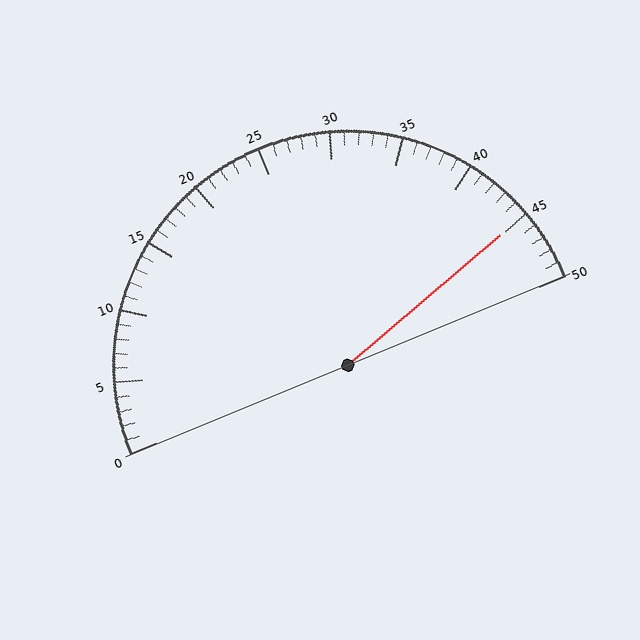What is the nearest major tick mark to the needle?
The nearest major tick mark is 45.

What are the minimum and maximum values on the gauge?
The gauge ranges from 0 to 50.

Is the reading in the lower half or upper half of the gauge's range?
The reading is in the upper half of the range (0 to 50).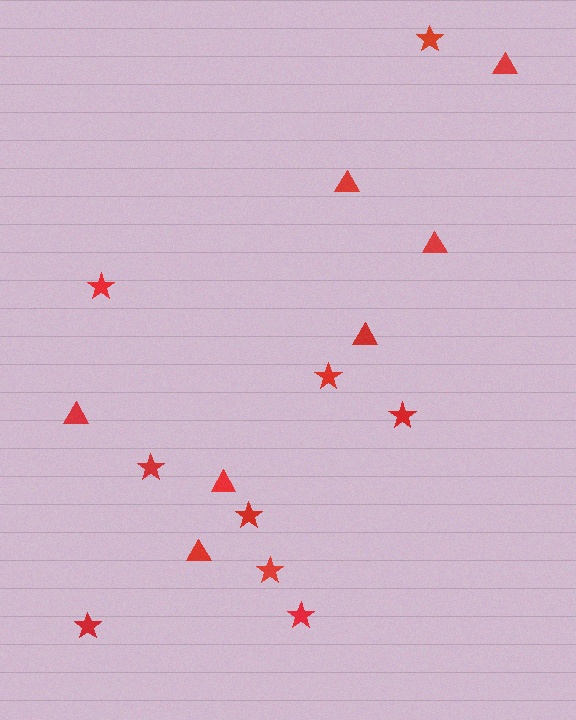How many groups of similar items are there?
There are 2 groups: one group of triangles (7) and one group of stars (9).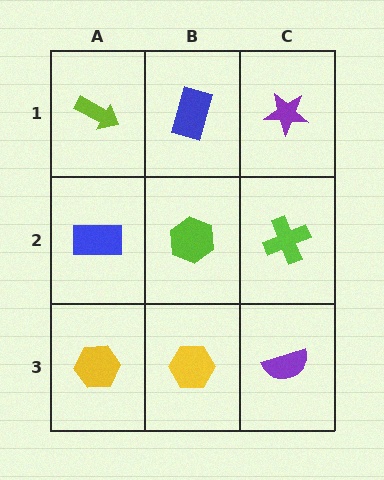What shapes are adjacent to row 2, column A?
A lime arrow (row 1, column A), a yellow hexagon (row 3, column A), a lime hexagon (row 2, column B).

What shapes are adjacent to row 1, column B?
A lime hexagon (row 2, column B), a lime arrow (row 1, column A), a purple star (row 1, column C).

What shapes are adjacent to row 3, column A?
A blue rectangle (row 2, column A), a yellow hexagon (row 3, column B).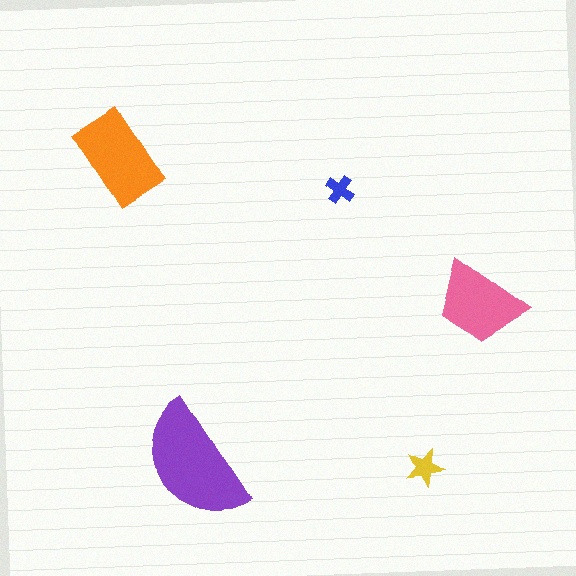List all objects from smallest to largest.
The blue cross, the yellow star, the pink trapezoid, the orange rectangle, the purple semicircle.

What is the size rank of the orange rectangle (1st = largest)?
2nd.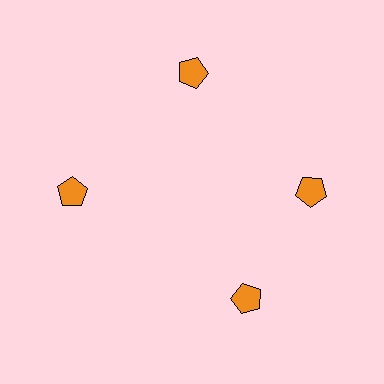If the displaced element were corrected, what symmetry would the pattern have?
It would have 4-fold rotational symmetry — the pattern would map onto itself every 90 degrees.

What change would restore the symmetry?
The symmetry would be restored by rotating it back into even spacing with its neighbors so that all 4 pentagons sit at equal angles and equal distance from the center.